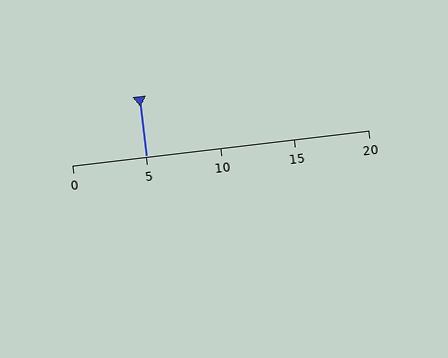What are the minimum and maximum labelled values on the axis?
The axis runs from 0 to 20.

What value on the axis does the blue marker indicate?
The marker indicates approximately 5.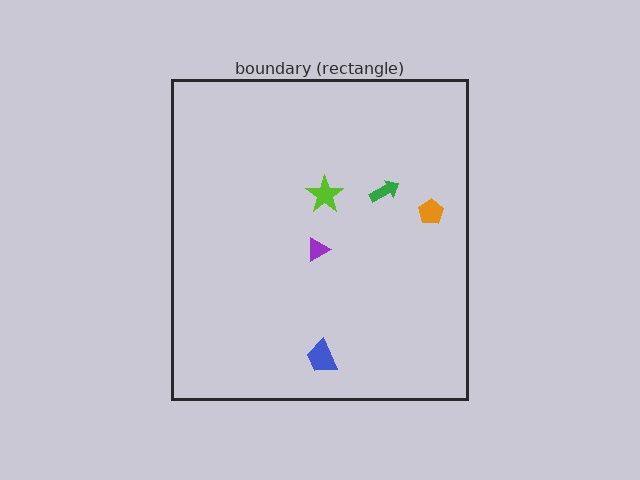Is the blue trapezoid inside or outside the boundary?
Inside.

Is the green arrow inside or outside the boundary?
Inside.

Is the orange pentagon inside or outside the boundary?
Inside.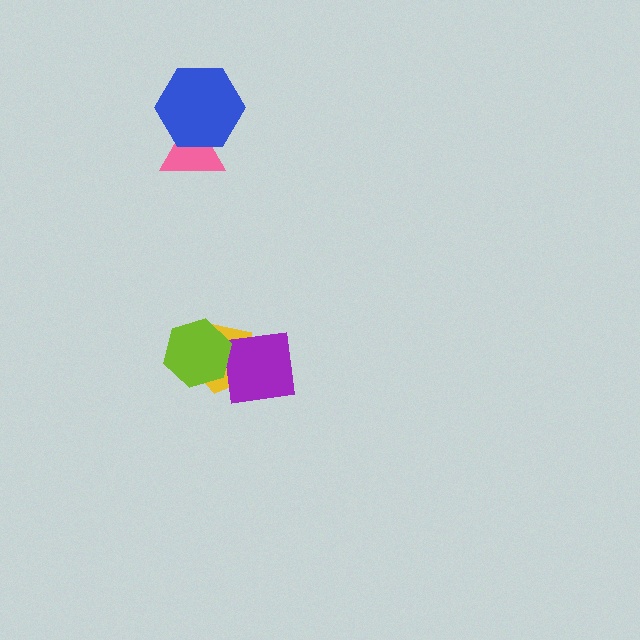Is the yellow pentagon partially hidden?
Yes, it is partially covered by another shape.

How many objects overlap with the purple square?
1 object overlaps with the purple square.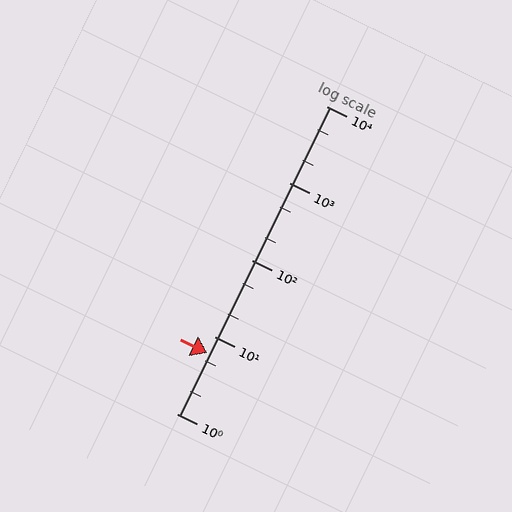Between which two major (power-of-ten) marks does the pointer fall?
The pointer is between 1 and 10.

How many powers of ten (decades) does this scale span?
The scale spans 4 decades, from 1 to 10000.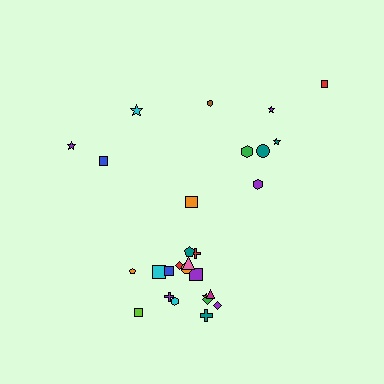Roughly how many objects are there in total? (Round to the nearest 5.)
Roughly 30 objects in total.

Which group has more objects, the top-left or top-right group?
The top-right group.